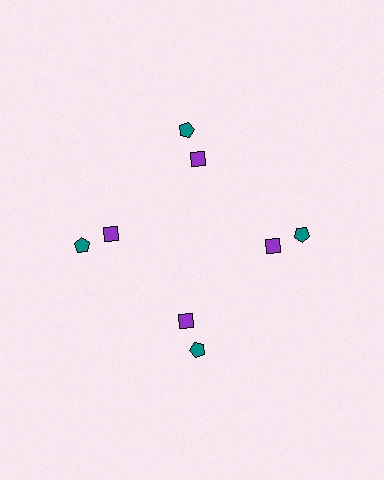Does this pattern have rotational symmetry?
Yes, this pattern has 4-fold rotational symmetry. It looks the same after rotating 90 degrees around the center.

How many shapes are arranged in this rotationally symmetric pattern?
There are 8 shapes, arranged in 4 groups of 2.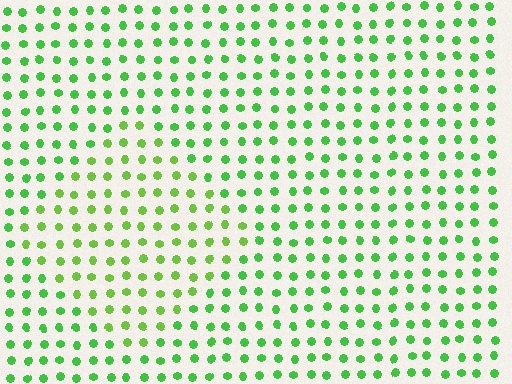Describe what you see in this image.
The image is filled with small green elements in a uniform arrangement. A diamond-shaped region is visible where the elements are tinted to a slightly different hue, forming a subtle color boundary.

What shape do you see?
I see a diamond.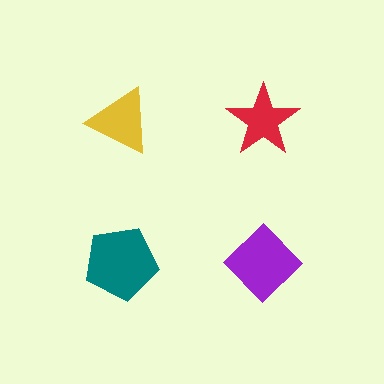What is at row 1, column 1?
A yellow triangle.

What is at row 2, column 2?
A purple diamond.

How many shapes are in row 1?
2 shapes.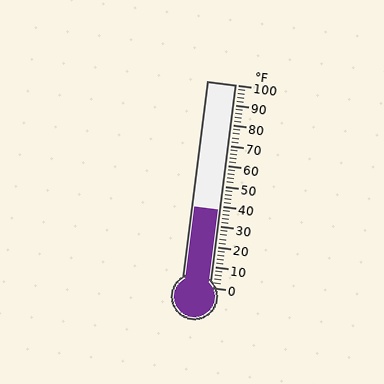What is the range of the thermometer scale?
The thermometer scale ranges from 0°F to 100°F.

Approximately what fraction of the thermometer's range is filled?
The thermometer is filled to approximately 40% of its range.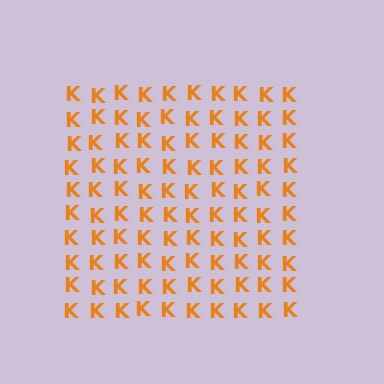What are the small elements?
The small elements are letter K's.